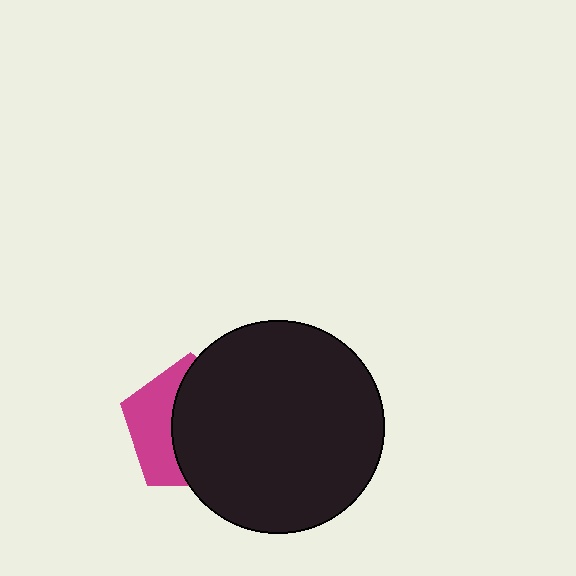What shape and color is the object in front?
The object in front is a black circle.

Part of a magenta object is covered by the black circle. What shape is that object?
It is a pentagon.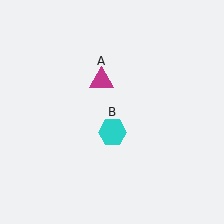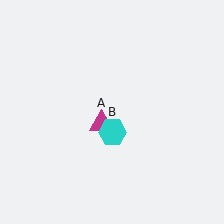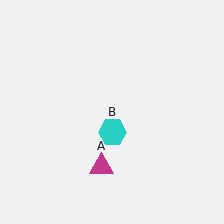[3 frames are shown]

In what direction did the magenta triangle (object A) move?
The magenta triangle (object A) moved down.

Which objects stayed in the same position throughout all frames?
Cyan hexagon (object B) remained stationary.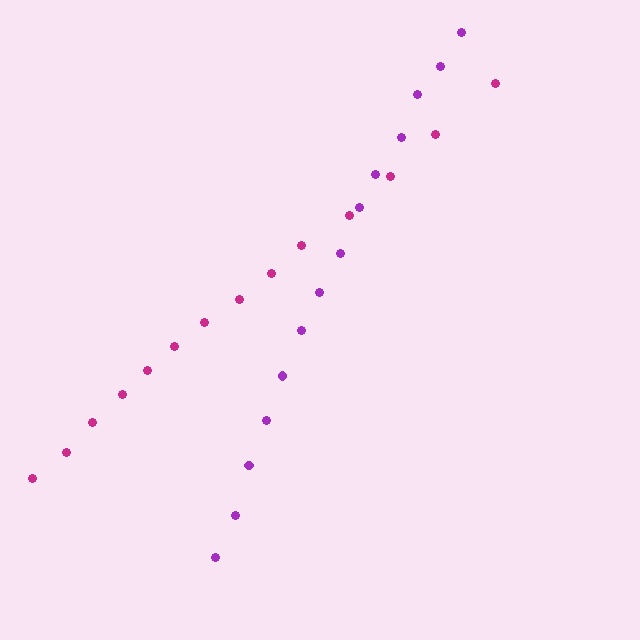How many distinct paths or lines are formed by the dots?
There are 2 distinct paths.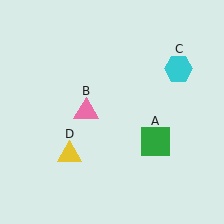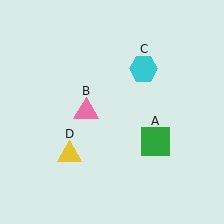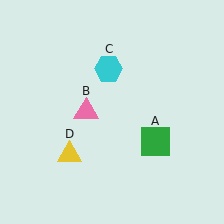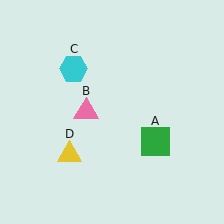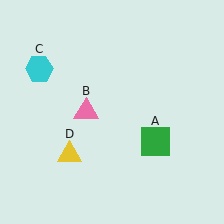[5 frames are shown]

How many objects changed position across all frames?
1 object changed position: cyan hexagon (object C).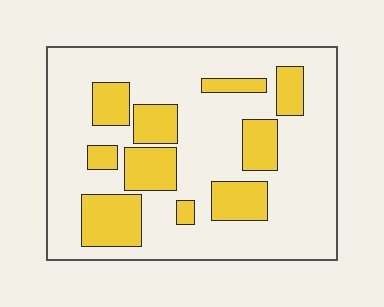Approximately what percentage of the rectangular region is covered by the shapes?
Approximately 25%.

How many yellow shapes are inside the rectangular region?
10.